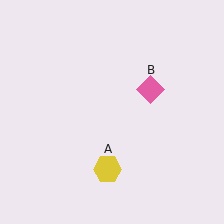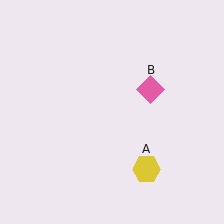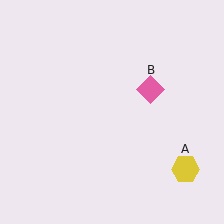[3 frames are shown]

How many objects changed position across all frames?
1 object changed position: yellow hexagon (object A).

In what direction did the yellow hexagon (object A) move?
The yellow hexagon (object A) moved right.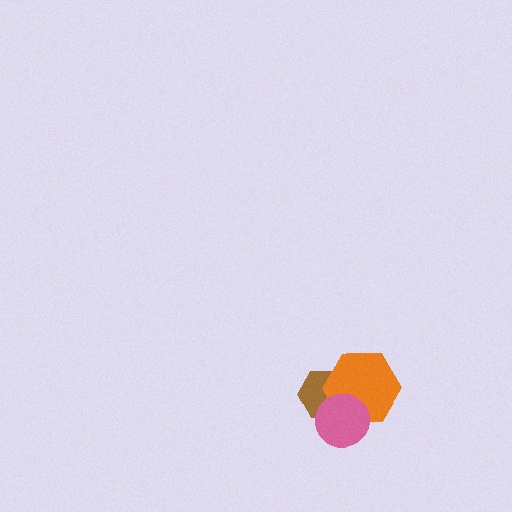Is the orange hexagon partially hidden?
Yes, it is partially covered by another shape.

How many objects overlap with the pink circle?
2 objects overlap with the pink circle.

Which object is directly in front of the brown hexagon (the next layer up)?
The orange hexagon is directly in front of the brown hexagon.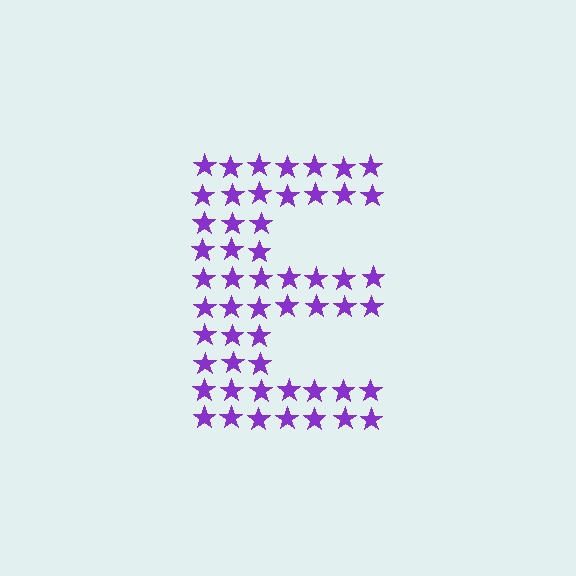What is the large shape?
The large shape is the letter E.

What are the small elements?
The small elements are stars.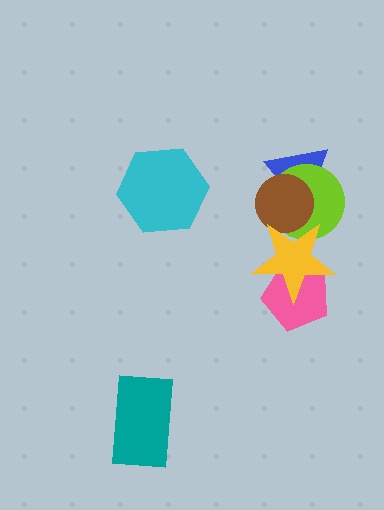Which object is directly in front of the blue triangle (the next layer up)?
The lime circle is directly in front of the blue triangle.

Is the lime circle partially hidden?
Yes, it is partially covered by another shape.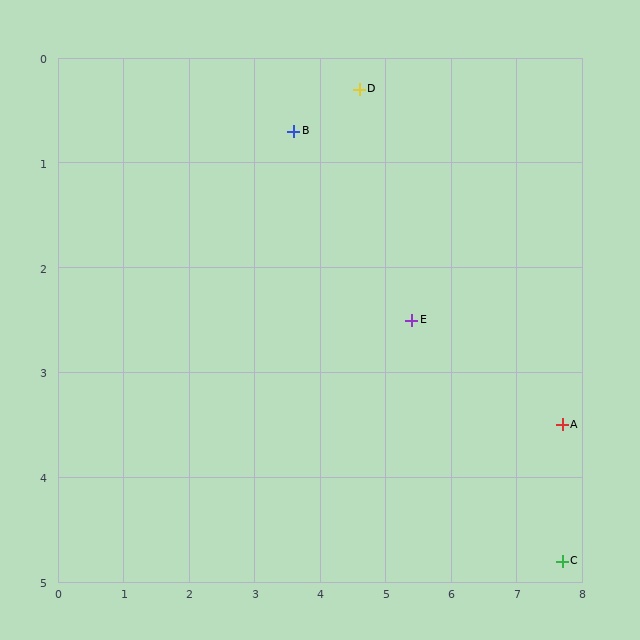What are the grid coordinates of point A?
Point A is at approximately (7.7, 3.5).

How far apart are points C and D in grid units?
Points C and D are about 5.5 grid units apart.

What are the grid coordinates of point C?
Point C is at approximately (7.7, 4.8).